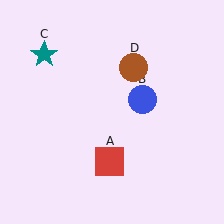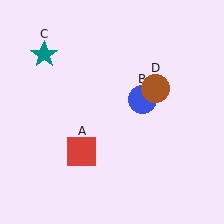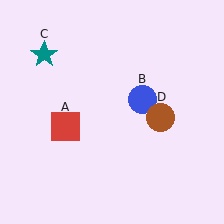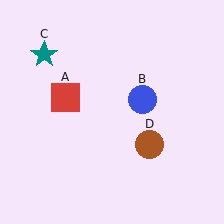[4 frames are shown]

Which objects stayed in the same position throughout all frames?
Blue circle (object B) and teal star (object C) remained stationary.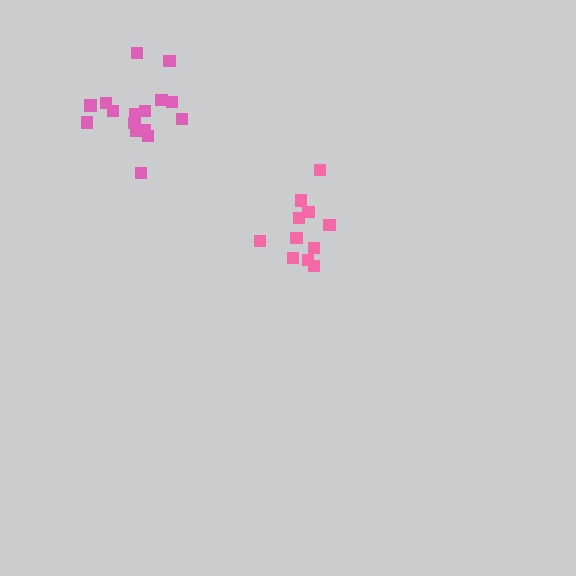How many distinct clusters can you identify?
There are 2 distinct clusters.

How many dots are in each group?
Group 1: 11 dots, Group 2: 16 dots (27 total).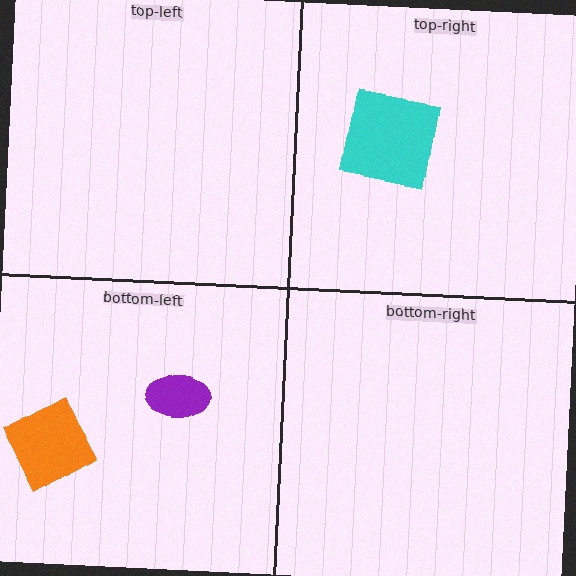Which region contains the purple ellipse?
The bottom-left region.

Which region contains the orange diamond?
The bottom-left region.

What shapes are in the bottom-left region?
The purple ellipse, the orange diamond.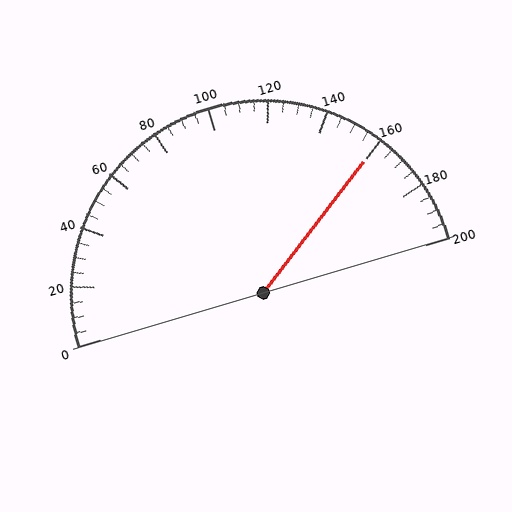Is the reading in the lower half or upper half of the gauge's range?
The reading is in the upper half of the range (0 to 200).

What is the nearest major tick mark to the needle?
The nearest major tick mark is 160.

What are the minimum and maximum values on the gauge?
The gauge ranges from 0 to 200.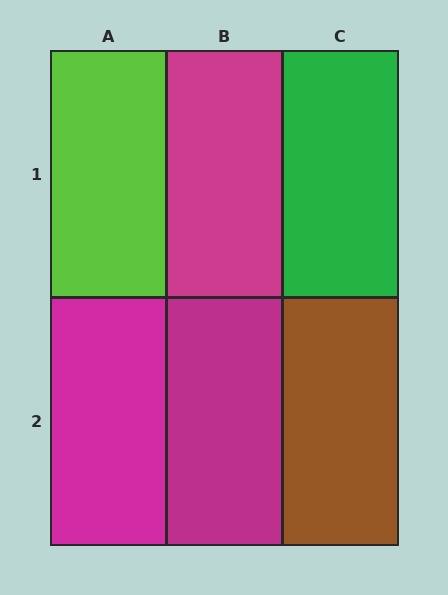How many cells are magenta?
3 cells are magenta.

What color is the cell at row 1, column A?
Lime.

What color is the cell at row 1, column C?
Green.